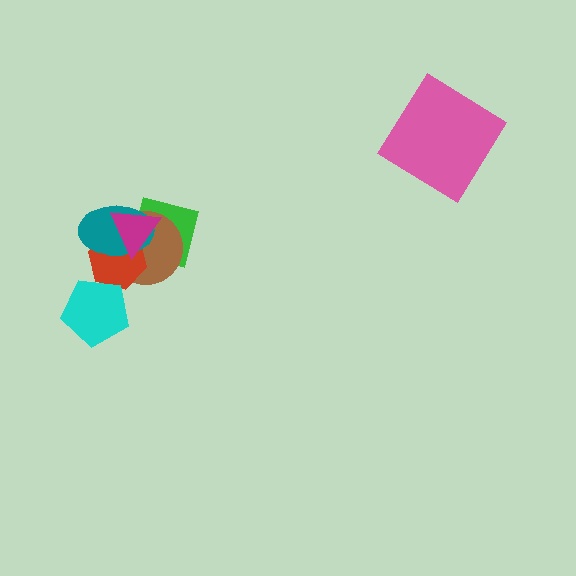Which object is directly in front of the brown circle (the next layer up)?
The red hexagon is directly in front of the brown circle.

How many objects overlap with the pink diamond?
0 objects overlap with the pink diamond.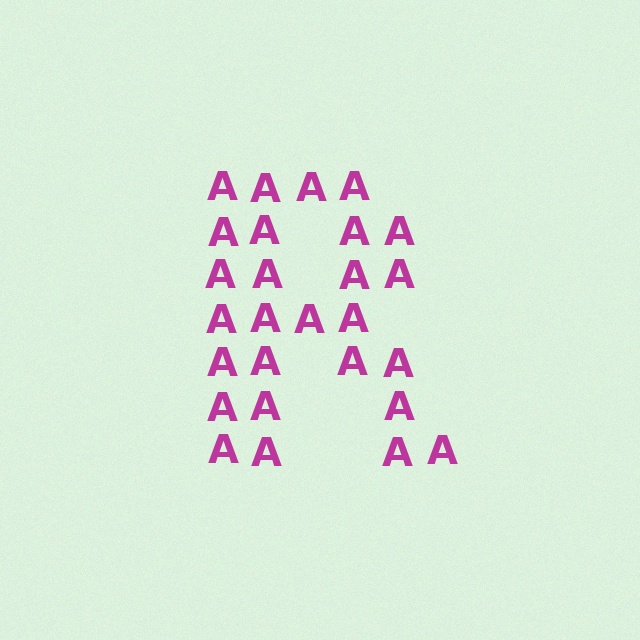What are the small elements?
The small elements are letter A's.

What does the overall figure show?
The overall figure shows the letter R.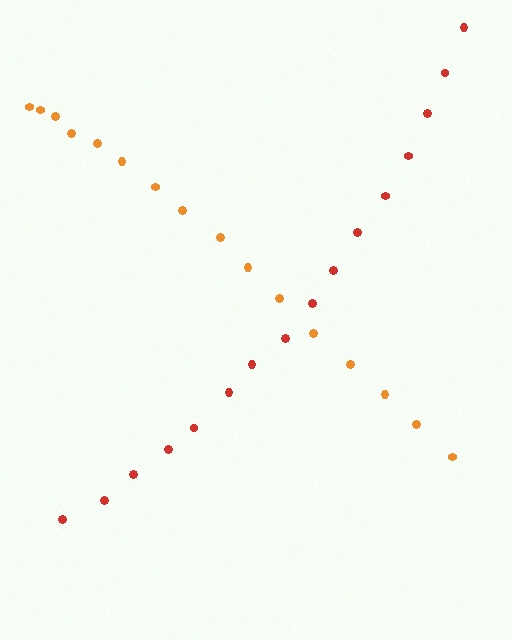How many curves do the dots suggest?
There are 2 distinct paths.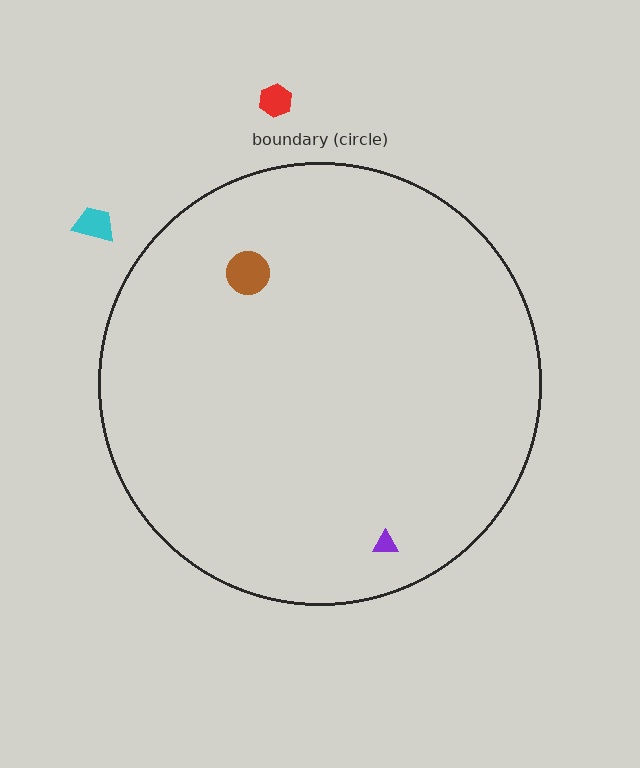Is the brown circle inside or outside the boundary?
Inside.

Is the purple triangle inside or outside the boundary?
Inside.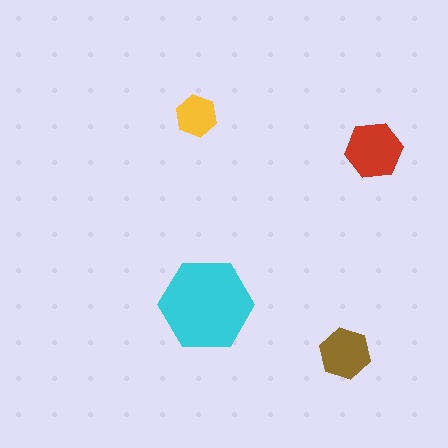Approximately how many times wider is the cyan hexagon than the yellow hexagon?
About 2 times wider.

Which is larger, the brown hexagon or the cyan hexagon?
The cyan one.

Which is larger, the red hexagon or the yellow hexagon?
The red one.